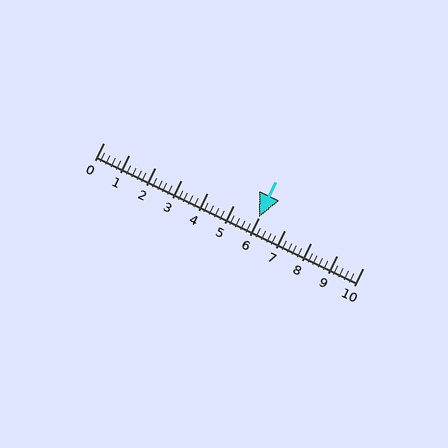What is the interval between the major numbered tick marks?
The major tick marks are spaced 1 units apart.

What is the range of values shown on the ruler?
The ruler shows values from 0 to 10.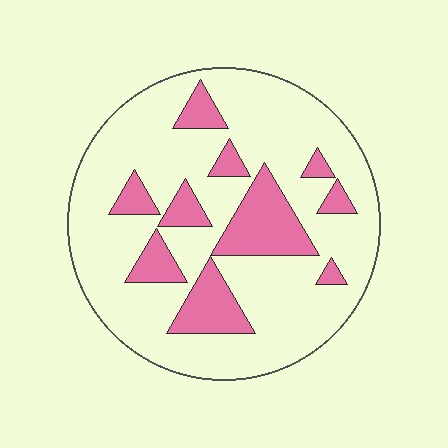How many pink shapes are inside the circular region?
10.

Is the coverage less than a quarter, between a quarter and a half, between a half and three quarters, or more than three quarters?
Less than a quarter.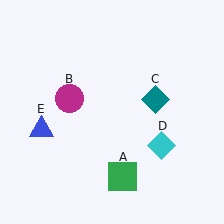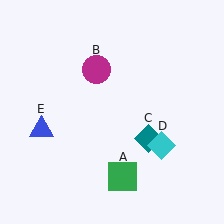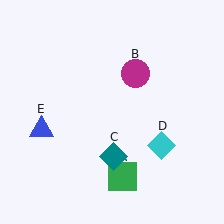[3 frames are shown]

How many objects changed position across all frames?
2 objects changed position: magenta circle (object B), teal diamond (object C).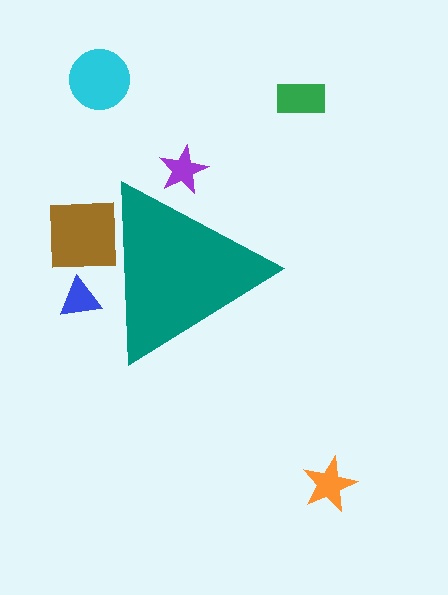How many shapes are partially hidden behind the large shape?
3 shapes are partially hidden.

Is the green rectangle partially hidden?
No, the green rectangle is fully visible.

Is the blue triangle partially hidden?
Yes, the blue triangle is partially hidden behind the teal triangle.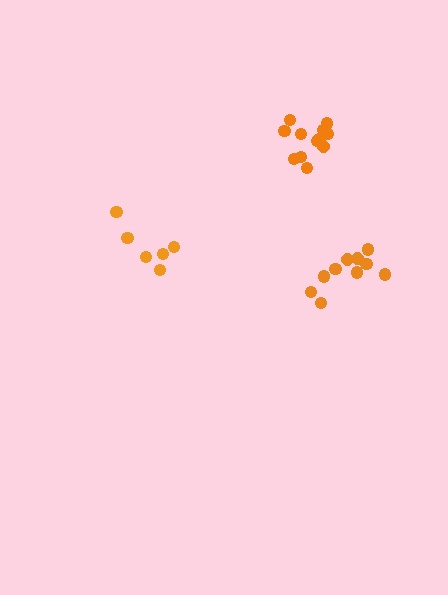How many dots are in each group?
Group 1: 12 dots, Group 2: 10 dots, Group 3: 6 dots (28 total).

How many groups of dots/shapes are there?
There are 3 groups.